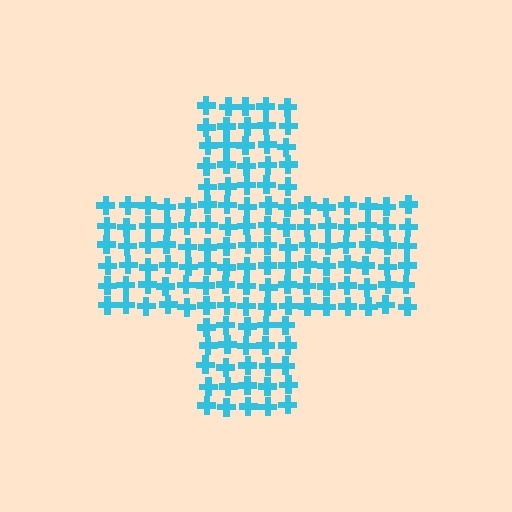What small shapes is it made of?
It is made of small crosses.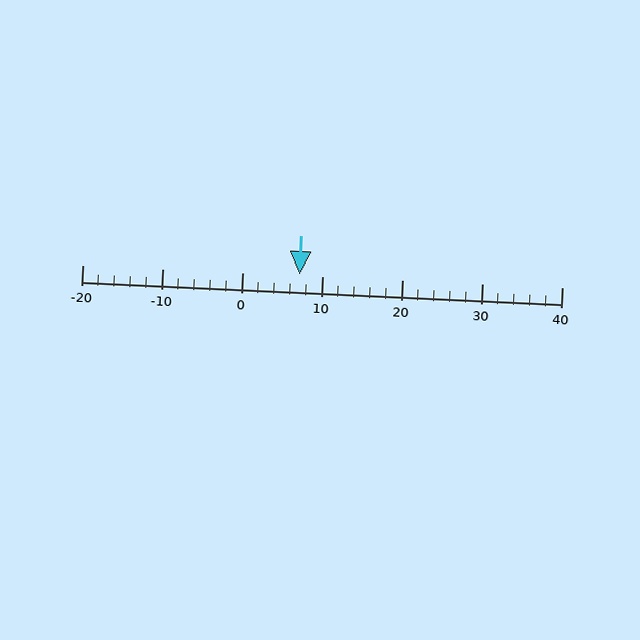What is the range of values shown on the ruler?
The ruler shows values from -20 to 40.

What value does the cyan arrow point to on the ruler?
The cyan arrow points to approximately 7.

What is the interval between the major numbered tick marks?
The major tick marks are spaced 10 units apart.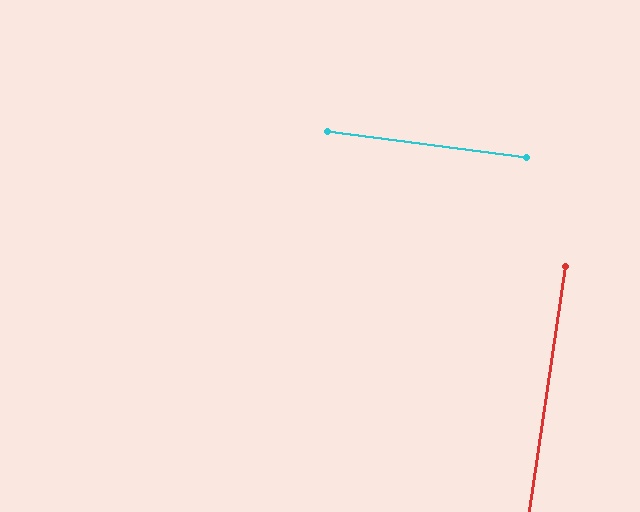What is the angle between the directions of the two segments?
Approximately 89 degrees.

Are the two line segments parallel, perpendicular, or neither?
Perpendicular — they meet at approximately 89°.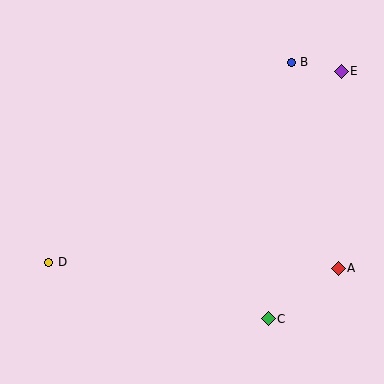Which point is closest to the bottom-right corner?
Point A is closest to the bottom-right corner.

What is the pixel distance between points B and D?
The distance between B and D is 314 pixels.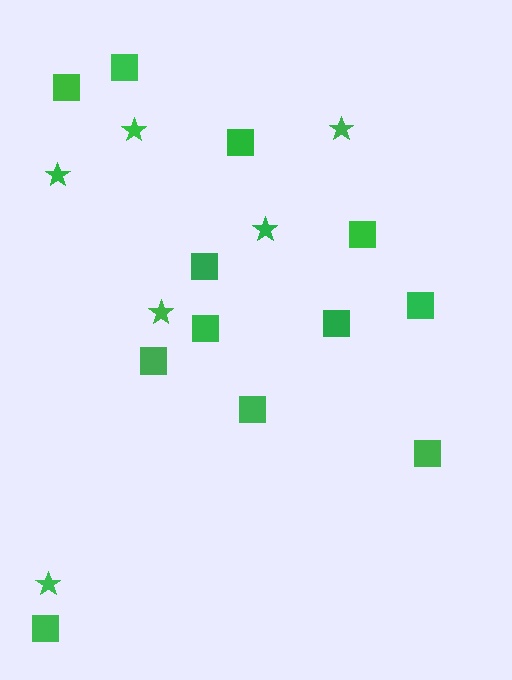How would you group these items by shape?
There are 2 groups: one group of stars (6) and one group of squares (12).